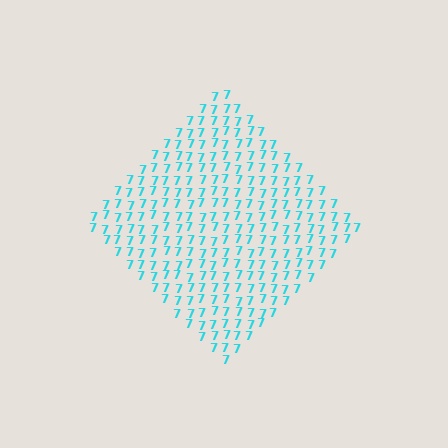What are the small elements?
The small elements are digit 7's.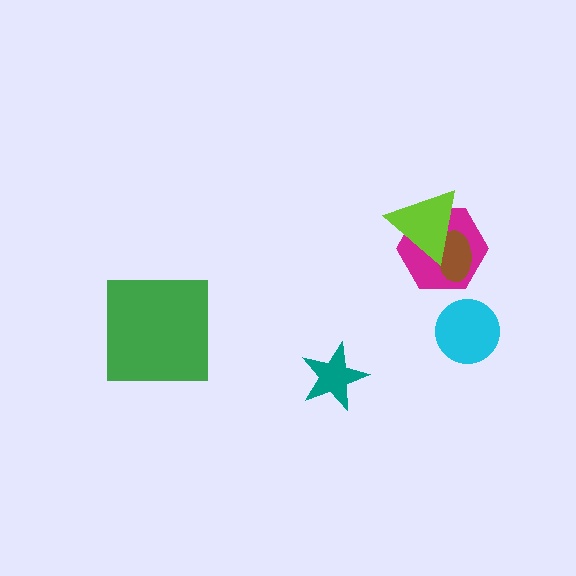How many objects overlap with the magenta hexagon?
2 objects overlap with the magenta hexagon.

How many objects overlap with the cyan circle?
0 objects overlap with the cyan circle.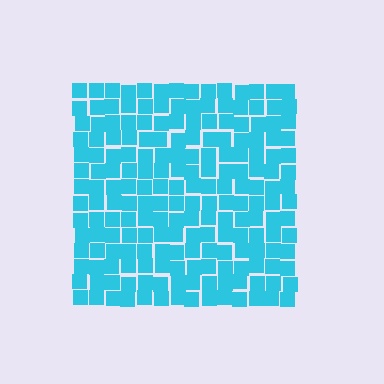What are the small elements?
The small elements are squares.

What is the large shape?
The large shape is a square.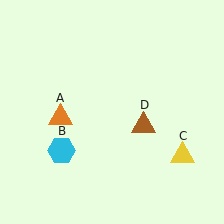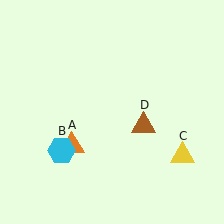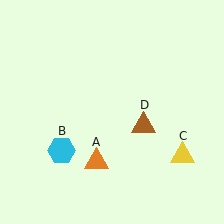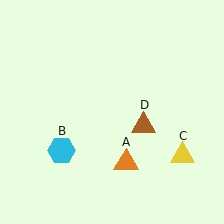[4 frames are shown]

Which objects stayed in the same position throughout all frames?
Cyan hexagon (object B) and yellow triangle (object C) and brown triangle (object D) remained stationary.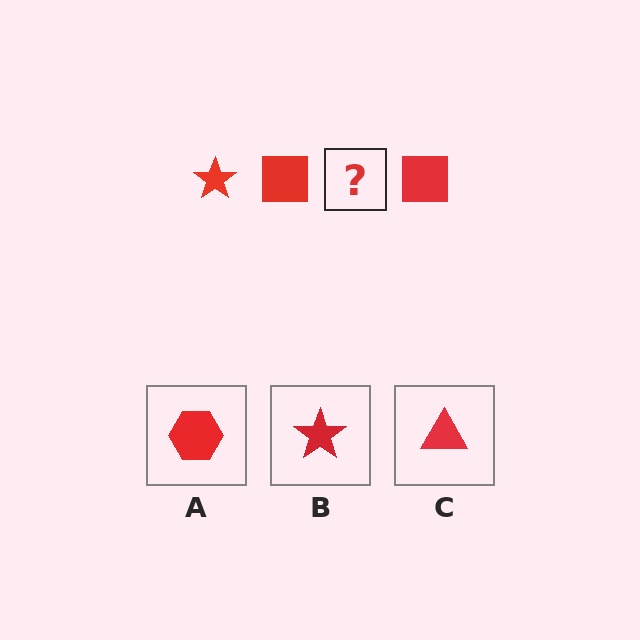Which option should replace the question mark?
Option B.